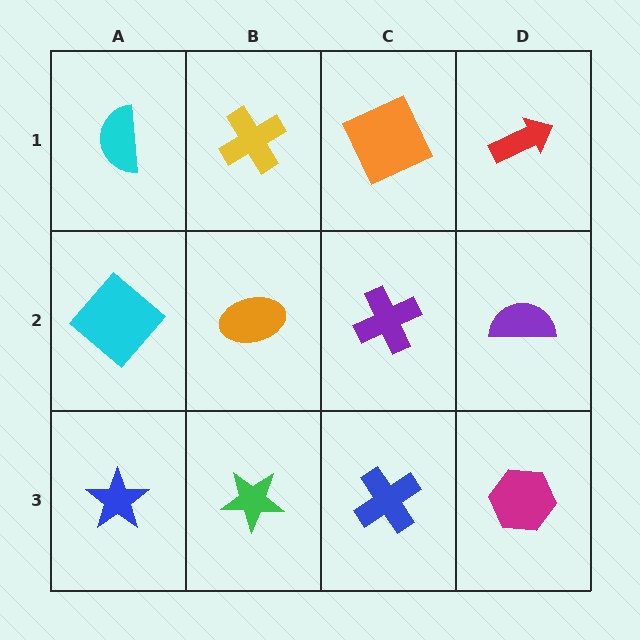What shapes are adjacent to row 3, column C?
A purple cross (row 2, column C), a green star (row 3, column B), a magenta hexagon (row 3, column D).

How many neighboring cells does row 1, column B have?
3.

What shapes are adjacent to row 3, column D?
A purple semicircle (row 2, column D), a blue cross (row 3, column C).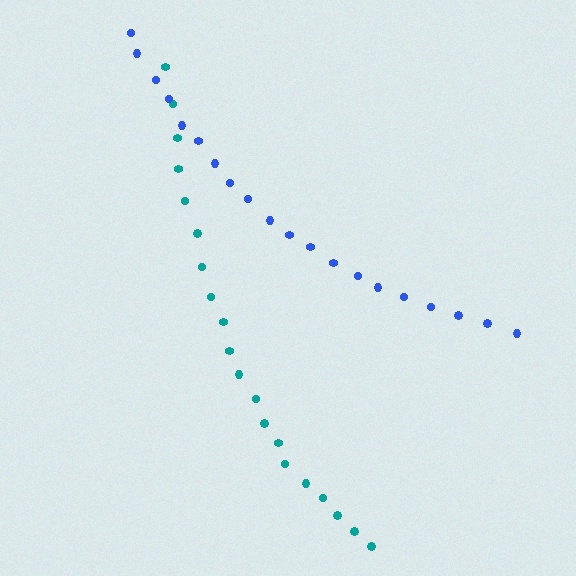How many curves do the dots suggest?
There are 2 distinct paths.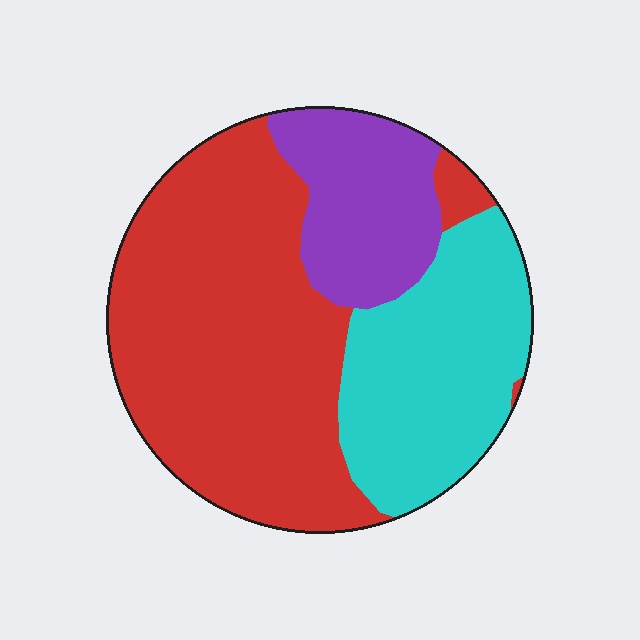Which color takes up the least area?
Purple, at roughly 20%.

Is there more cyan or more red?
Red.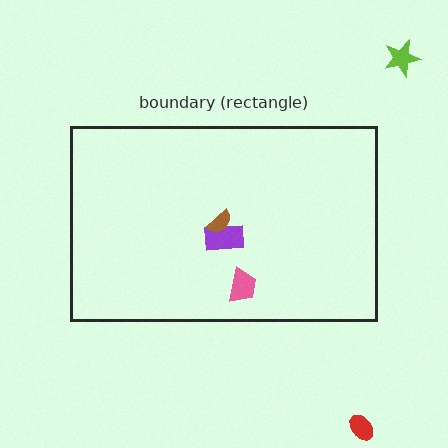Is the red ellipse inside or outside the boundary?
Outside.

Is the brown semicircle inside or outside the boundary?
Inside.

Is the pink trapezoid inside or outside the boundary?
Inside.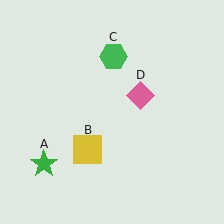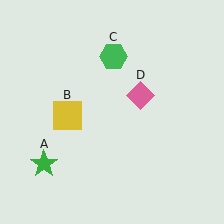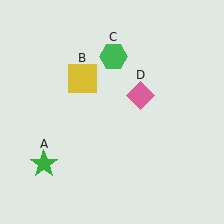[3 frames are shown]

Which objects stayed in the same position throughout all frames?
Green star (object A) and green hexagon (object C) and pink diamond (object D) remained stationary.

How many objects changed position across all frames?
1 object changed position: yellow square (object B).